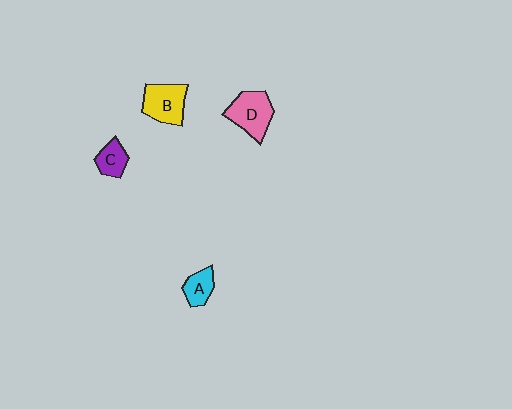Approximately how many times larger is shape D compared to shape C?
Approximately 1.8 times.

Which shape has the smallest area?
Shape A (cyan).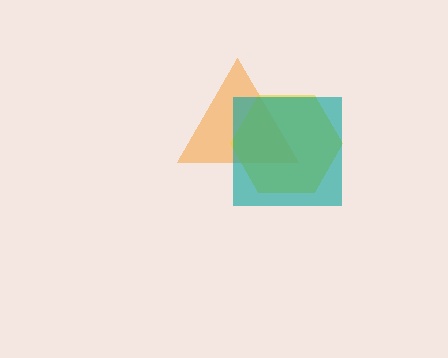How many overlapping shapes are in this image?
There are 3 overlapping shapes in the image.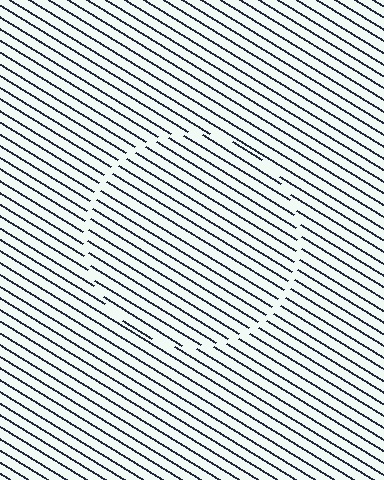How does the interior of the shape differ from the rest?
The interior of the shape contains the same grating, shifted by half a period — the contour is defined by the phase discontinuity where line-ends from the inner and outer gratings abut.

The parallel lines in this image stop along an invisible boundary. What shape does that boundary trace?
An illusory circle. The interior of the shape contains the same grating, shifted by half a period — the contour is defined by the phase discontinuity where line-ends from the inner and outer gratings abut.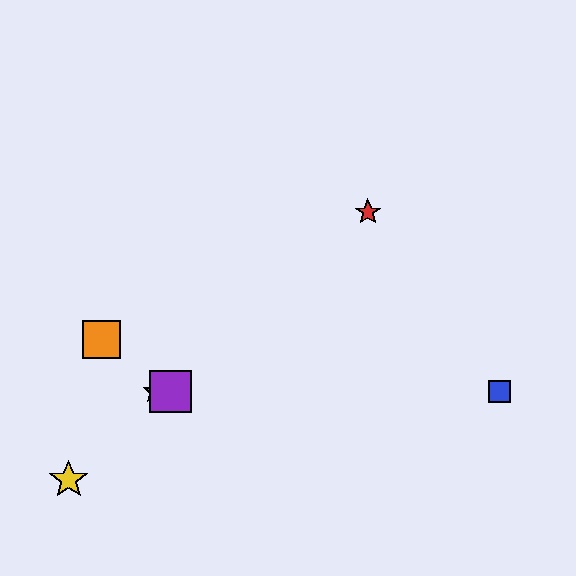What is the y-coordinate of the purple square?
The purple square is at y≈392.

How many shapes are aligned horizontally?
3 shapes (the blue square, the green star, the purple square) are aligned horizontally.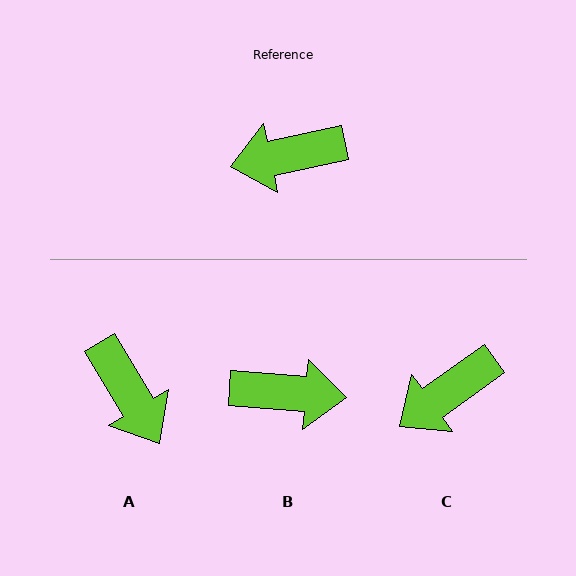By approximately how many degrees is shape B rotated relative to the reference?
Approximately 164 degrees counter-clockwise.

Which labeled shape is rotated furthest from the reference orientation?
B, about 164 degrees away.